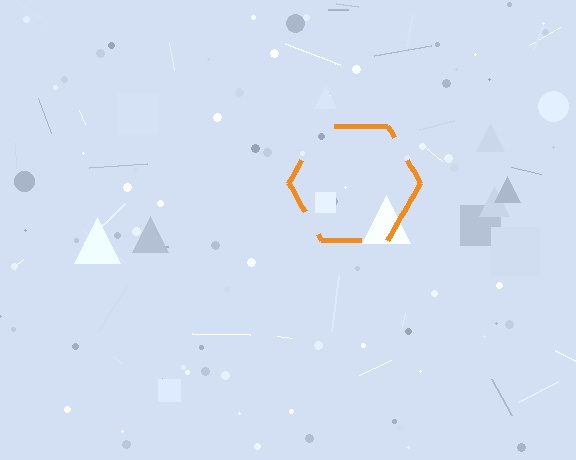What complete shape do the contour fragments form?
The contour fragments form a hexagon.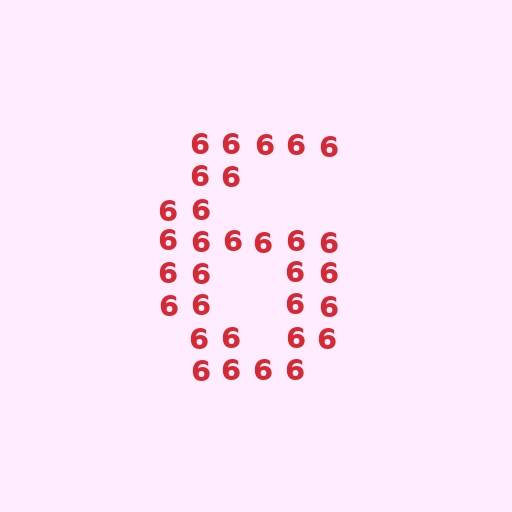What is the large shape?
The large shape is the digit 6.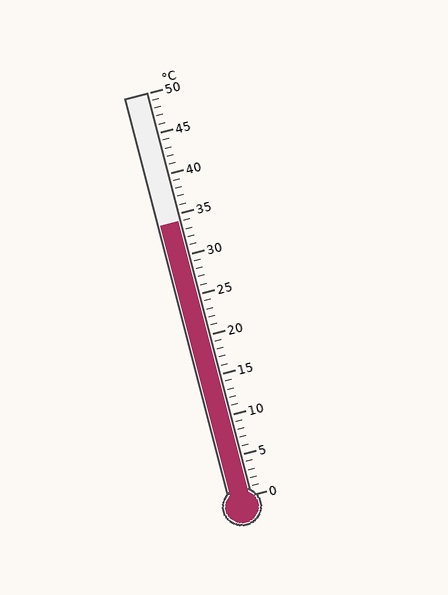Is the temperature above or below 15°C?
The temperature is above 15°C.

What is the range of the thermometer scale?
The thermometer scale ranges from 0°C to 50°C.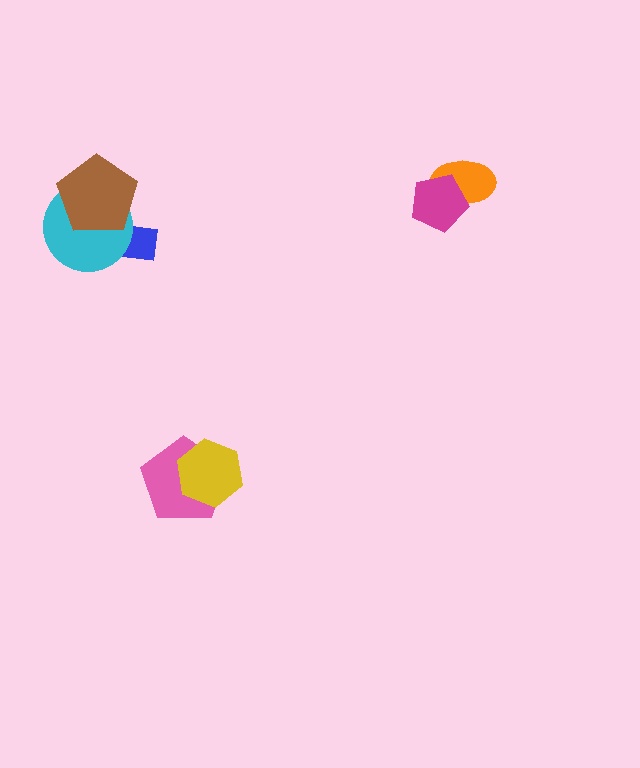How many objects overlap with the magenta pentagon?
1 object overlaps with the magenta pentagon.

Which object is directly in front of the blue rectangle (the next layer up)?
The cyan circle is directly in front of the blue rectangle.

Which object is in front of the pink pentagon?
The yellow hexagon is in front of the pink pentagon.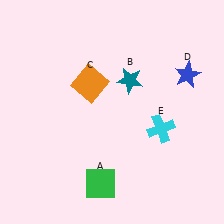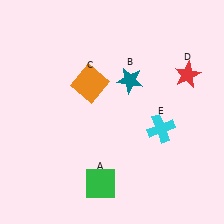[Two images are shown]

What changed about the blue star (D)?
In Image 1, D is blue. In Image 2, it changed to red.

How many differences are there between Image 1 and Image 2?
There is 1 difference between the two images.